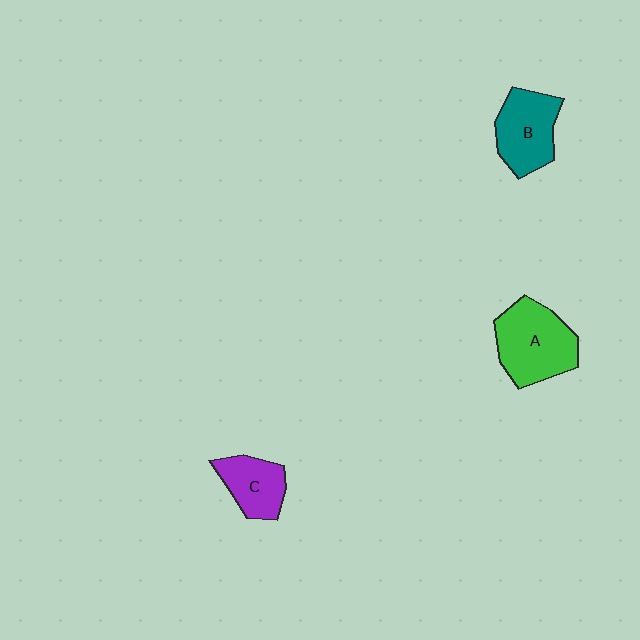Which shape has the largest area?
Shape A (green).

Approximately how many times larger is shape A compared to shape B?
Approximately 1.2 times.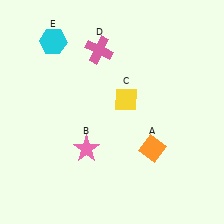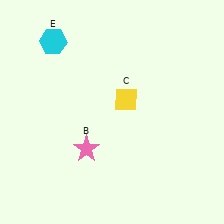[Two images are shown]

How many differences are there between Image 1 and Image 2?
There are 2 differences between the two images.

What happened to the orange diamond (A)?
The orange diamond (A) was removed in Image 2. It was in the bottom-right area of Image 1.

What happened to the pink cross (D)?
The pink cross (D) was removed in Image 2. It was in the top-left area of Image 1.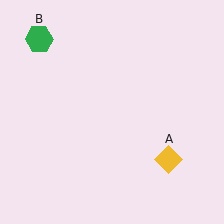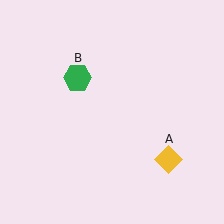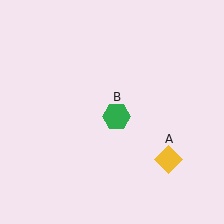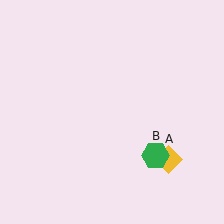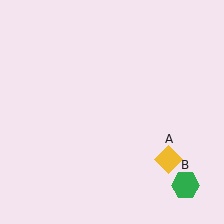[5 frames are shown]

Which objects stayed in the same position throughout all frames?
Yellow diamond (object A) remained stationary.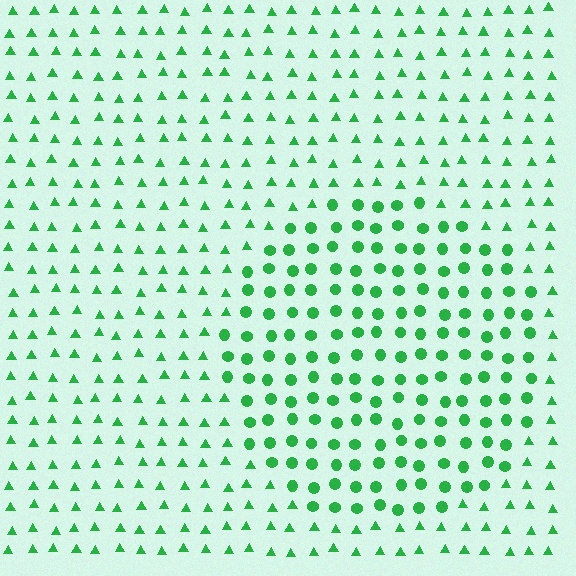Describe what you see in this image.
The image is filled with small green elements arranged in a uniform grid. A circle-shaped region contains circles, while the surrounding area contains triangles. The boundary is defined purely by the change in element shape.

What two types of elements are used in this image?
The image uses circles inside the circle region and triangles outside it.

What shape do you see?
I see a circle.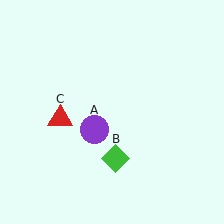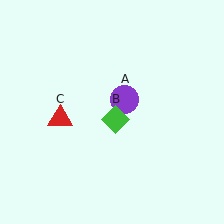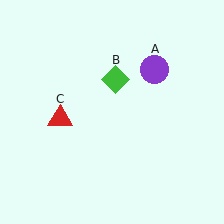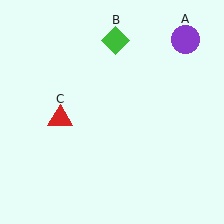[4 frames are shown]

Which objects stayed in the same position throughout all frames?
Red triangle (object C) remained stationary.